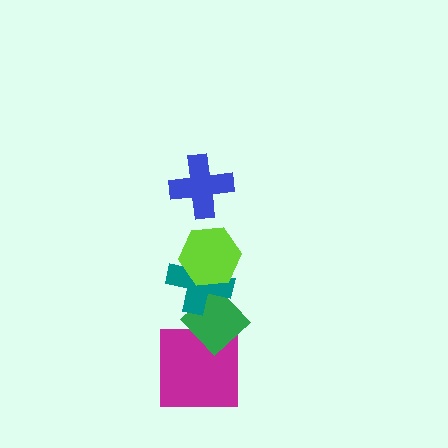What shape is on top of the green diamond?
The teal cross is on top of the green diamond.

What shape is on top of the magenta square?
The green diamond is on top of the magenta square.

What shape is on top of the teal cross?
The lime hexagon is on top of the teal cross.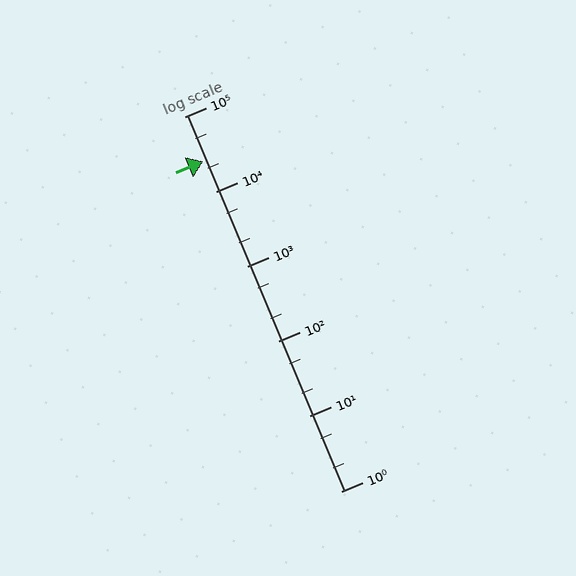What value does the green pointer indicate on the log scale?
The pointer indicates approximately 25000.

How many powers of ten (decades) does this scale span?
The scale spans 5 decades, from 1 to 100000.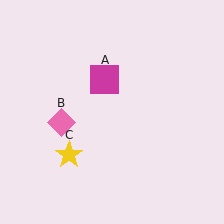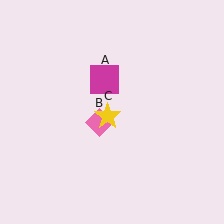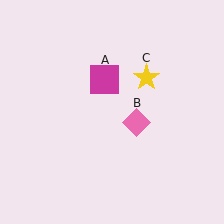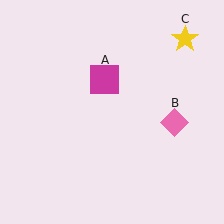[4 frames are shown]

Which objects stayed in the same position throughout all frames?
Magenta square (object A) remained stationary.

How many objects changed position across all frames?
2 objects changed position: pink diamond (object B), yellow star (object C).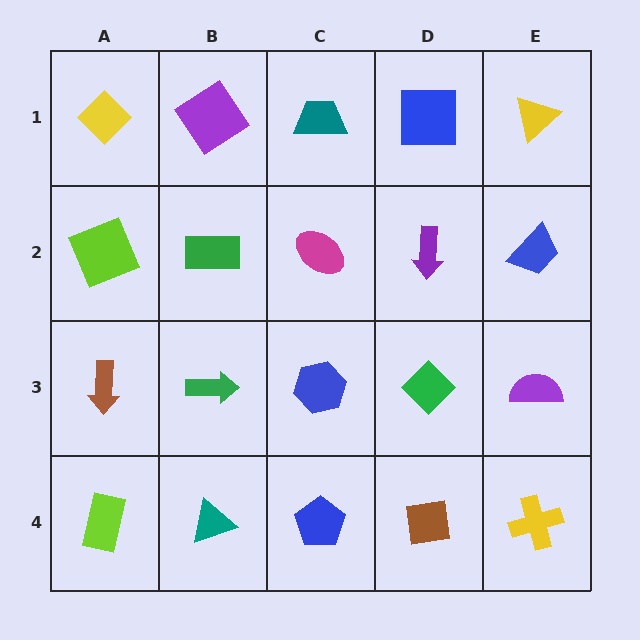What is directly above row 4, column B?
A green arrow.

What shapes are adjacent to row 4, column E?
A purple semicircle (row 3, column E), a brown square (row 4, column D).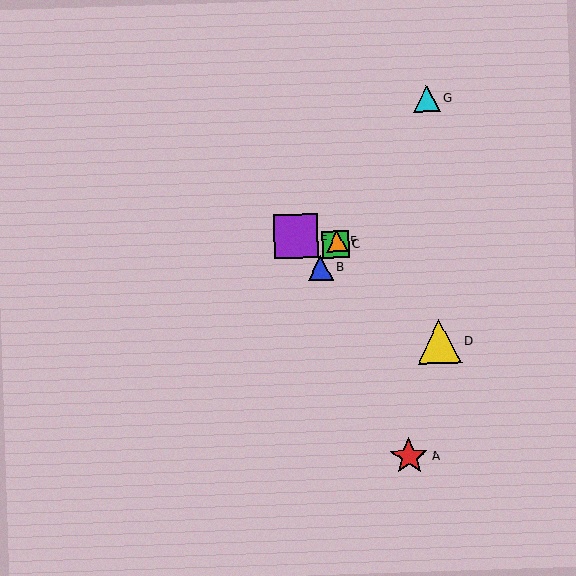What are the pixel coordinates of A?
Object A is at (409, 457).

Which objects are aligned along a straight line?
Objects B, C, F, G are aligned along a straight line.